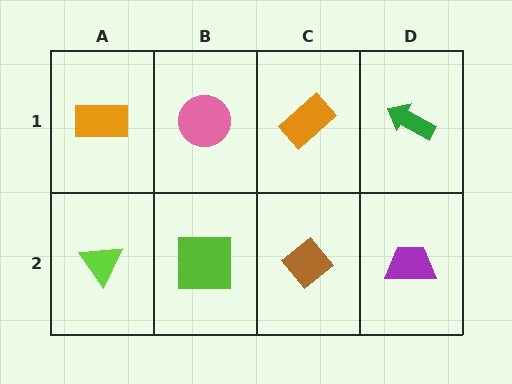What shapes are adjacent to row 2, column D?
A green arrow (row 1, column D), a brown diamond (row 2, column C).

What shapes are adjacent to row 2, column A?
An orange rectangle (row 1, column A), a lime square (row 2, column B).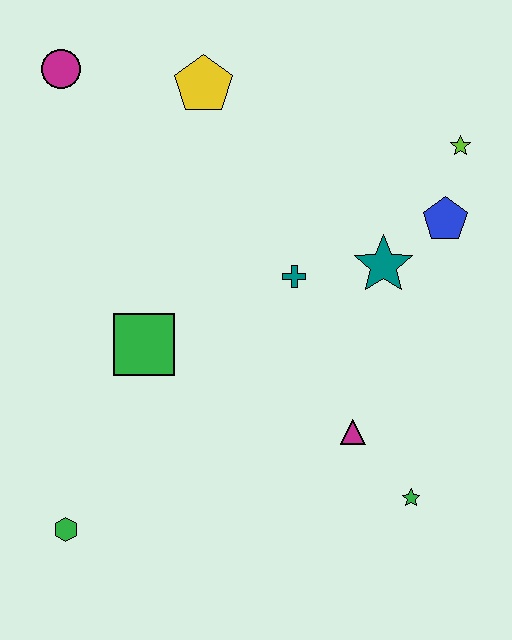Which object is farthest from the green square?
The lime star is farthest from the green square.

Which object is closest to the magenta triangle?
The green star is closest to the magenta triangle.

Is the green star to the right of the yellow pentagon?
Yes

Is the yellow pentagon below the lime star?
No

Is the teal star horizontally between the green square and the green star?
Yes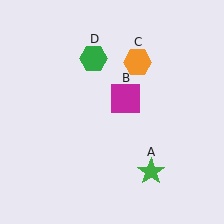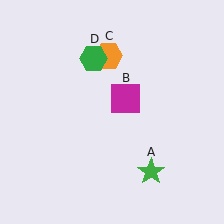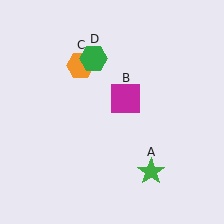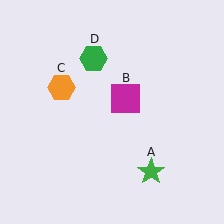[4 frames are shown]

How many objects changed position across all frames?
1 object changed position: orange hexagon (object C).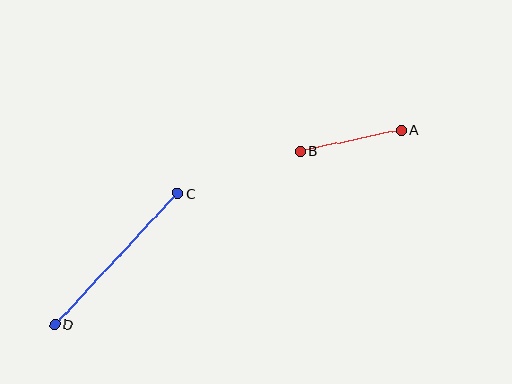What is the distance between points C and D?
The distance is approximately 180 pixels.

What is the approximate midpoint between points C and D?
The midpoint is at approximately (116, 259) pixels.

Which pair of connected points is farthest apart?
Points C and D are farthest apart.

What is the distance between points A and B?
The distance is approximately 104 pixels.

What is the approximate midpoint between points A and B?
The midpoint is at approximately (351, 140) pixels.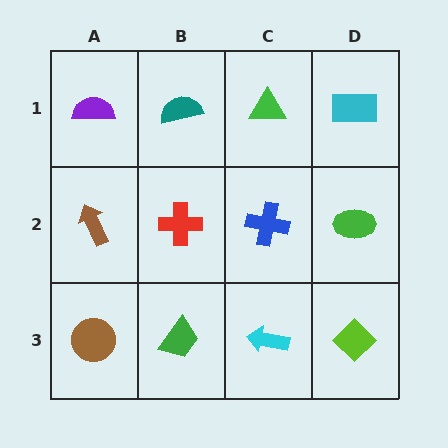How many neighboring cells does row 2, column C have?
4.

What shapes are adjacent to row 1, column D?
A green ellipse (row 2, column D), a green triangle (row 1, column C).